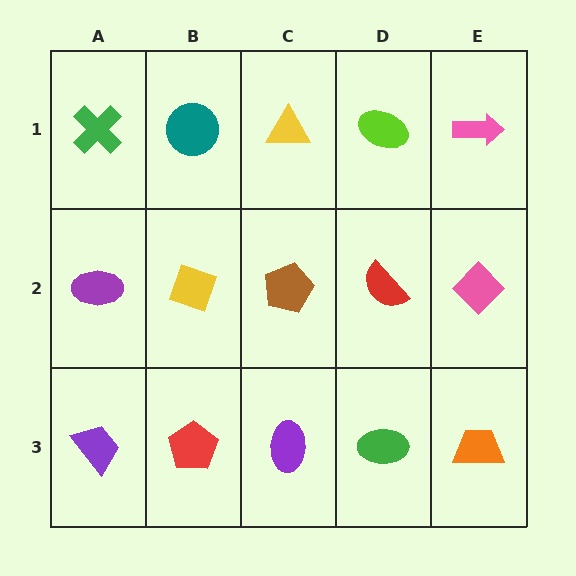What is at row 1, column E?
A pink arrow.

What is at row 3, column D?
A green ellipse.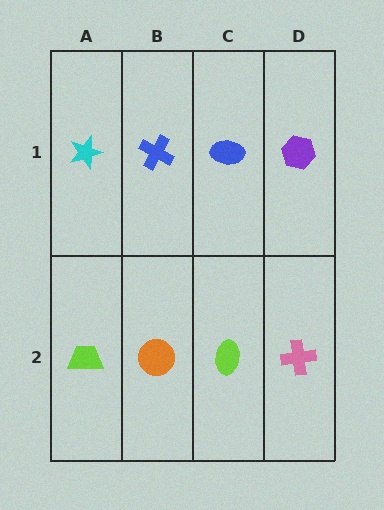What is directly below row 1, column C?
A lime ellipse.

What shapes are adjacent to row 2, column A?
A cyan star (row 1, column A), an orange circle (row 2, column B).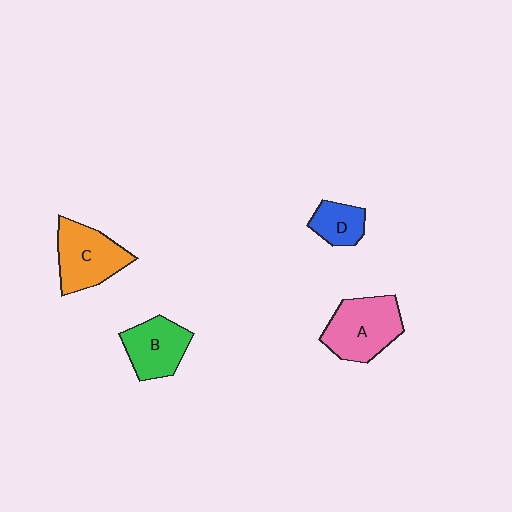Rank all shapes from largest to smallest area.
From largest to smallest: A (pink), C (orange), B (green), D (blue).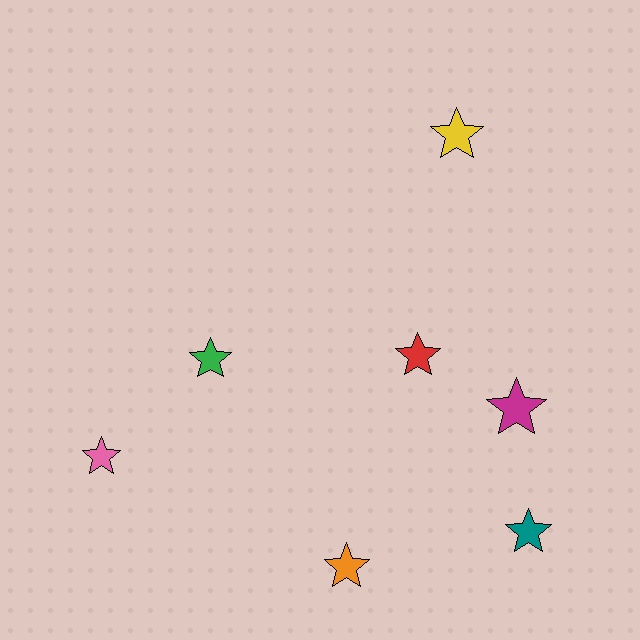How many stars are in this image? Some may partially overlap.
There are 7 stars.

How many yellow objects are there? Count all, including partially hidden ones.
There is 1 yellow object.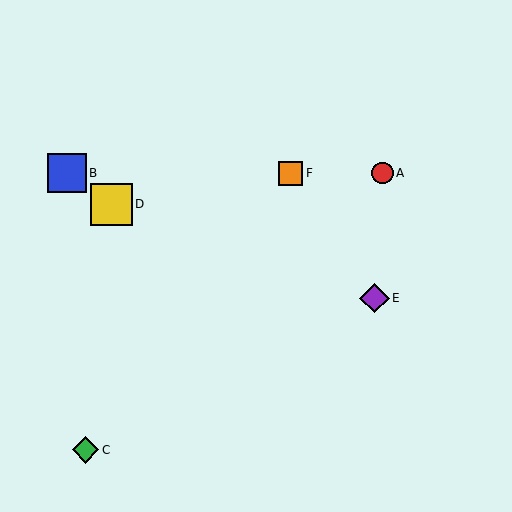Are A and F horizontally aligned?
Yes, both are at y≈173.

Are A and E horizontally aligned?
No, A is at y≈173 and E is at y≈298.